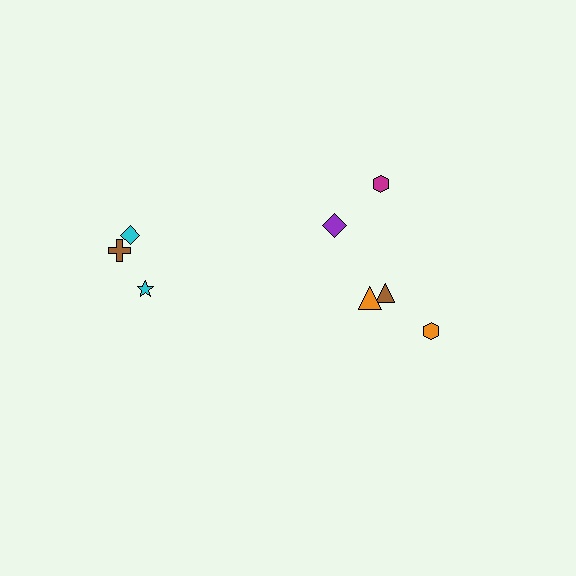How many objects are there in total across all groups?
There are 8 objects.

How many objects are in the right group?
There are 5 objects.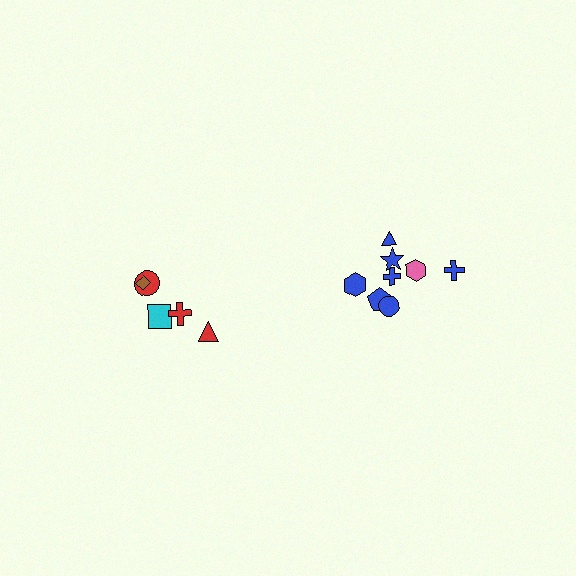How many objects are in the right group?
There are 8 objects.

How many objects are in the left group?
There are 5 objects.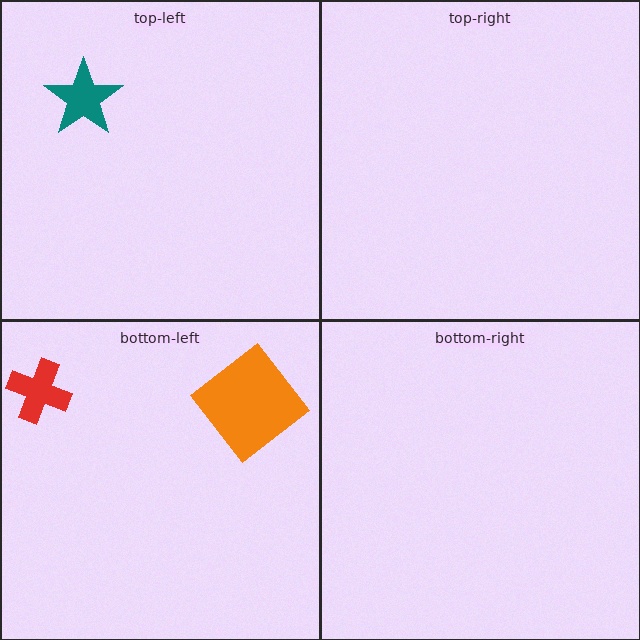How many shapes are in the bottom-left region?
2.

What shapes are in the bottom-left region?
The orange diamond, the red cross.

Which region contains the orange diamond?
The bottom-left region.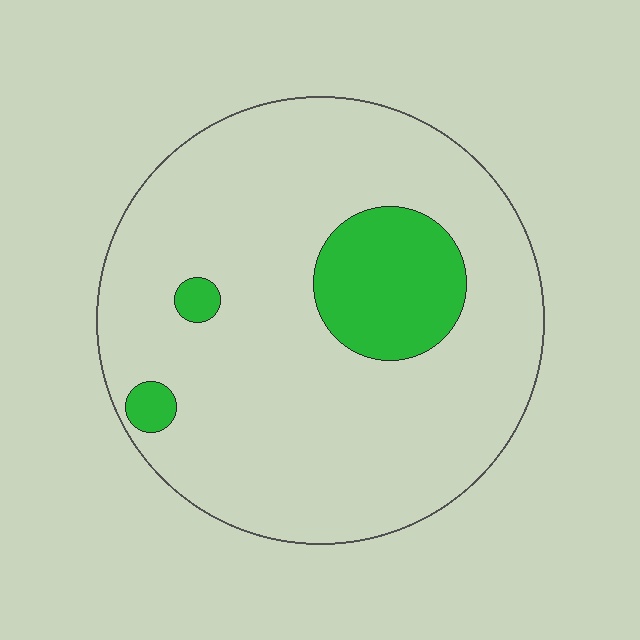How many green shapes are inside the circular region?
3.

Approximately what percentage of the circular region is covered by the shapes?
Approximately 15%.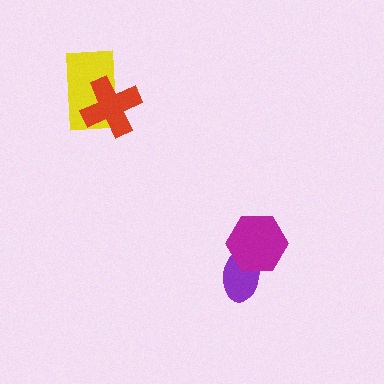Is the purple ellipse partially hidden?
Yes, it is partially covered by another shape.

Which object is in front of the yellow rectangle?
The red cross is in front of the yellow rectangle.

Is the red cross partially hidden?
No, no other shape covers it.